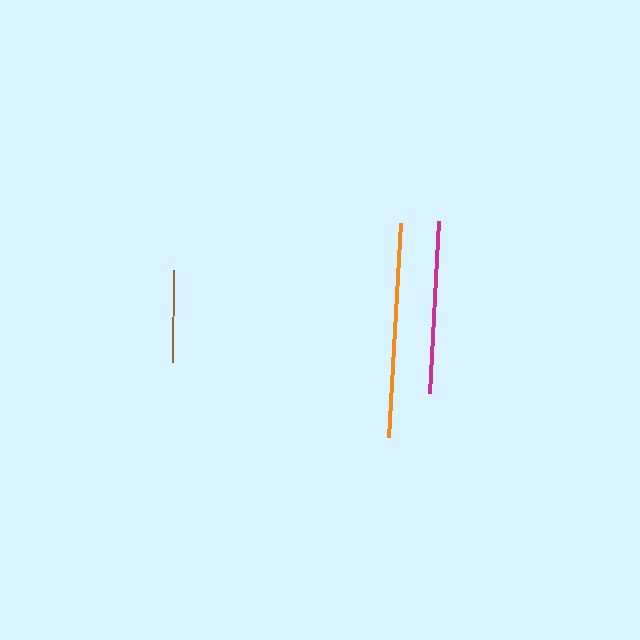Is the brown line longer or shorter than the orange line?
The orange line is longer than the brown line.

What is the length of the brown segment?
The brown segment is approximately 92 pixels long.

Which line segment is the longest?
The orange line is the longest at approximately 213 pixels.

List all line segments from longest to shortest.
From longest to shortest: orange, magenta, brown.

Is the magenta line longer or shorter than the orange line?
The orange line is longer than the magenta line.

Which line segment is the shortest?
The brown line is the shortest at approximately 92 pixels.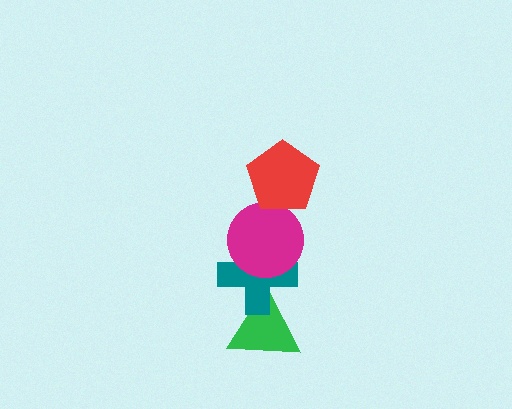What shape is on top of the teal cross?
The magenta circle is on top of the teal cross.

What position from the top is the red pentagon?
The red pentagon is 1st from the top.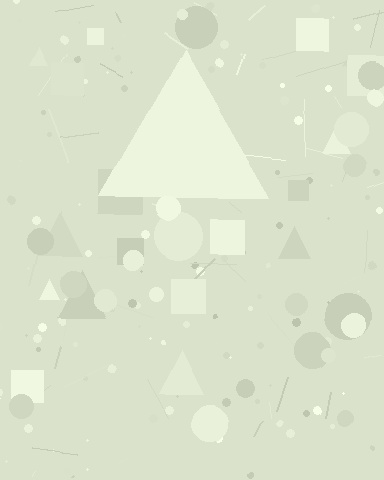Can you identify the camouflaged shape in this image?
The camouflaged shape is a triangle.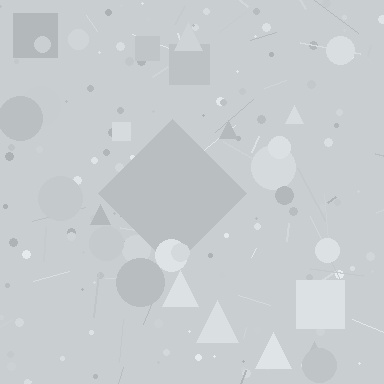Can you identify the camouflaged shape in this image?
The camouflaged shape is a diamond.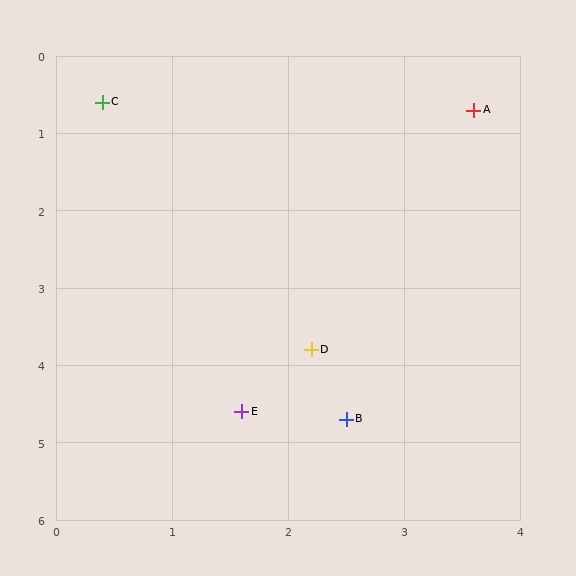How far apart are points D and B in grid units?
Points D and B are about 0.9 grid units apart.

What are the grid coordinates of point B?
Point B is at approximately (2.5, 4.7).